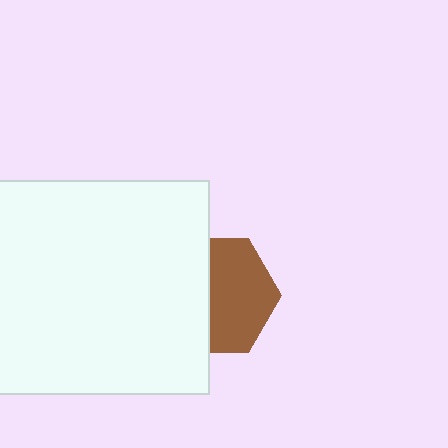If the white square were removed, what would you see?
You would see the complete brown hexagon.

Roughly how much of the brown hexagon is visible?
About half of it is visible (roughly 56%).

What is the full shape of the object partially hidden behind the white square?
The partially hidden object is a brown hexagon.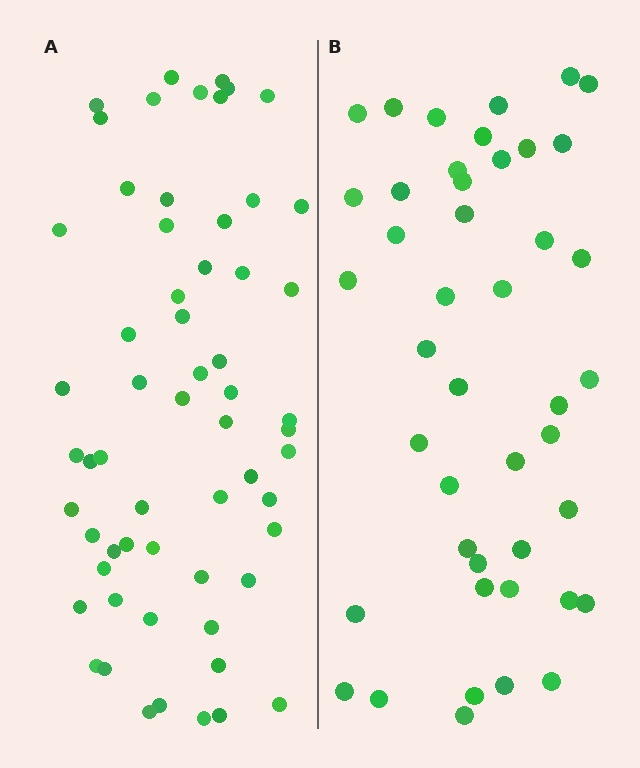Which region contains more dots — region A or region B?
Region A (the left region) has more dots.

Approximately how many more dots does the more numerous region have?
Region A has approximately 15 more dots than region B.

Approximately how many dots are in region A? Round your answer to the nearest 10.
About 60 dots.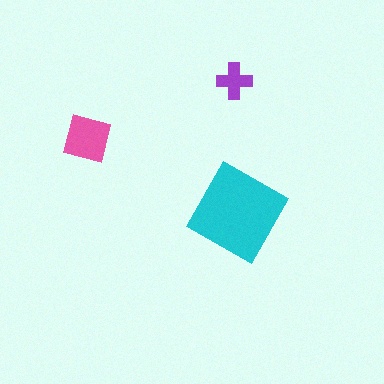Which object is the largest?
The cyan square.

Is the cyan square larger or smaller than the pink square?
Larger.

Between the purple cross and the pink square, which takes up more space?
The pink square.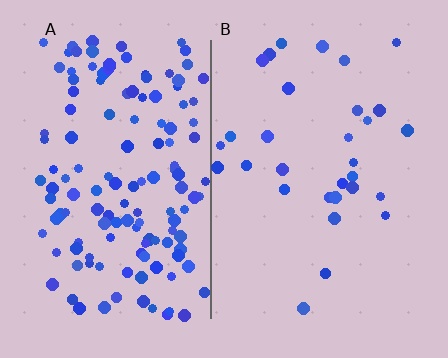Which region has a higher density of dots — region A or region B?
A (the left).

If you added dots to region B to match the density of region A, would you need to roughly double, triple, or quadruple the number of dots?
Approximately quadruple.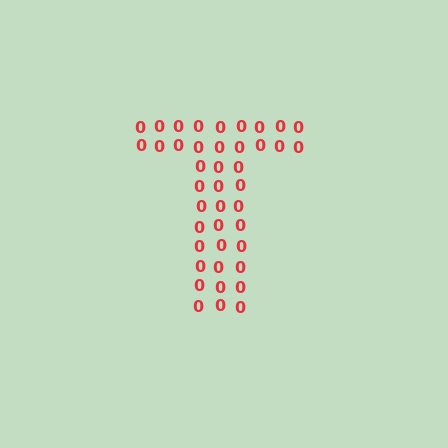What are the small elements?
The small elements are digit 0's.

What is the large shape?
The large shape is the letter T.